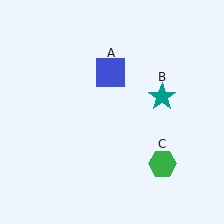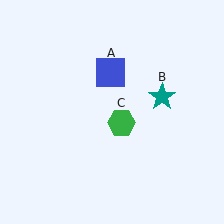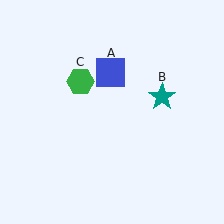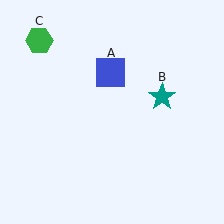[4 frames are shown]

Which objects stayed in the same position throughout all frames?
Blue square (object A) and teal star (object B) remained stationary.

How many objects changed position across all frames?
1 object changed position: green hexagon (object C).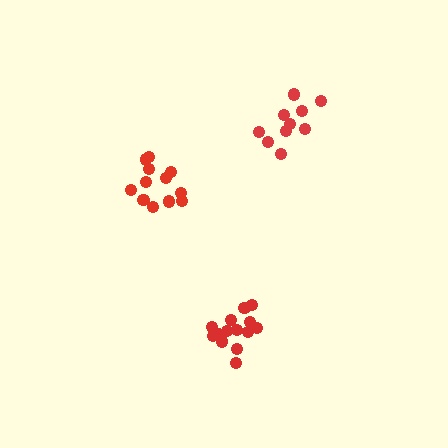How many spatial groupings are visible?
There are 3 spatial groupings.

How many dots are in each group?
Group 1: 10 dots, Group 2: 14 dots, Group 3: 12 dots (36 total).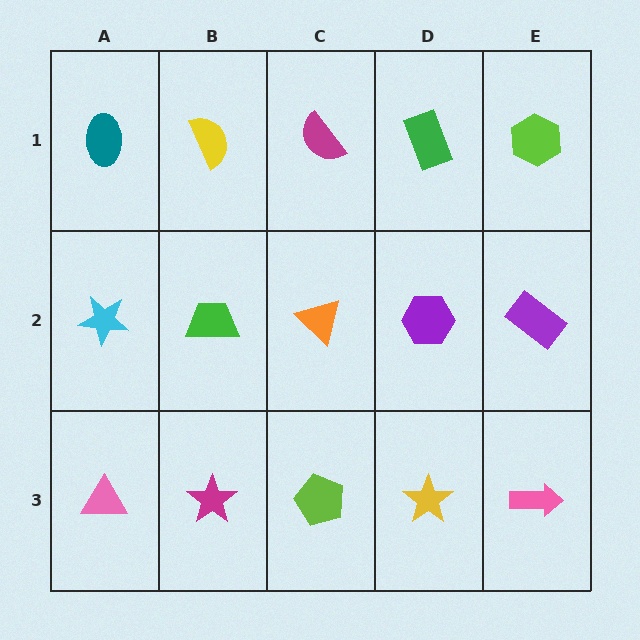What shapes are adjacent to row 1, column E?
A purple rectangle (row 2, column E), a green rectangle (row 1, column D).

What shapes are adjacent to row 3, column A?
A cyan star (row 2, column A), a magenta star (row 3, column B).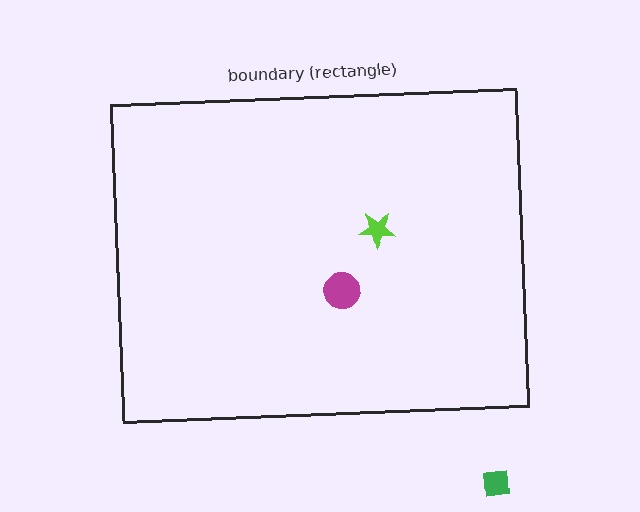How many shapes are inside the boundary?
2 inside, 1 outside.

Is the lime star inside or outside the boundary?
Inside.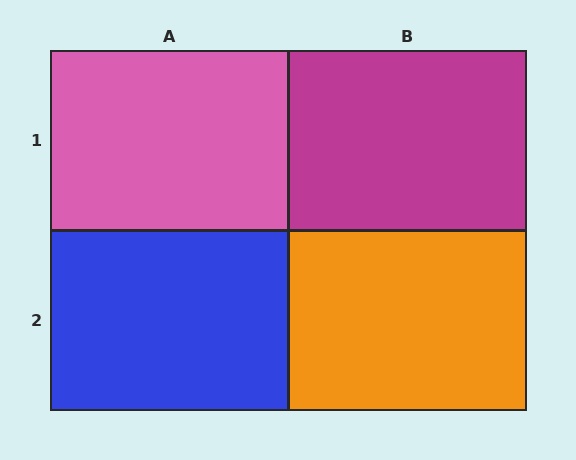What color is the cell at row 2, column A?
Blue.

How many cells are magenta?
1 cell is magenta.